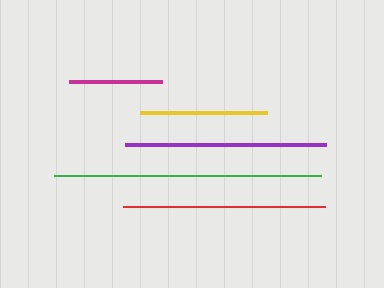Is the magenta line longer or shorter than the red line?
The red line is longer than the magenta line.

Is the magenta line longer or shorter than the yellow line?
The yellow line is longer than the magenta line.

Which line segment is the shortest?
The magenta line is the shortest at approximately 93 pixels.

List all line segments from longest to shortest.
From longest to shortest: green, red, purple, yellow, magenta.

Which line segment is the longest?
The green line is the longest at approximately 268 pixels.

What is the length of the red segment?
The red segment is approximately 201 pixels long.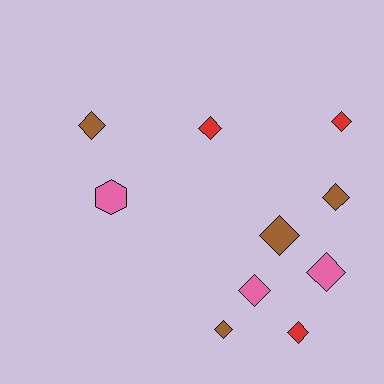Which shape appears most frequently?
Diamond, with 9 objects.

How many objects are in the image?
There are 10 objects.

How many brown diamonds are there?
There are 4 brown diamonds.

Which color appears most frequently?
Brown, with 4 objects.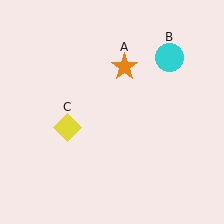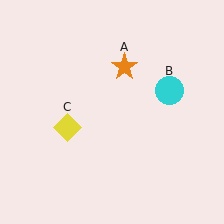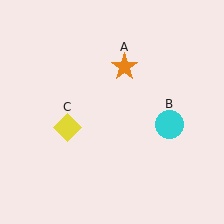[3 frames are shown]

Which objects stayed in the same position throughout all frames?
Orange star (object A) and yellow diamond (object C) remained stationary.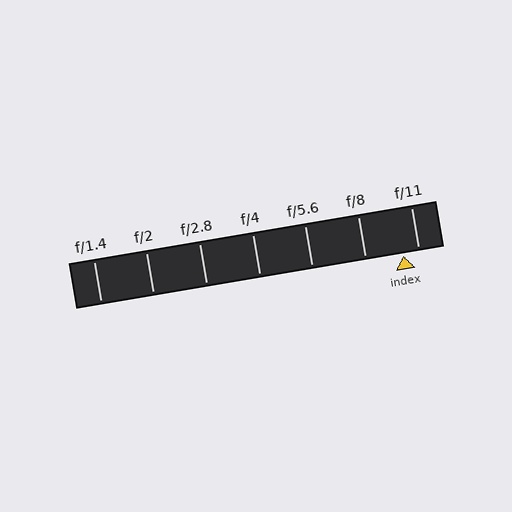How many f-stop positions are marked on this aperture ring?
There are 7 f-stop positions marked.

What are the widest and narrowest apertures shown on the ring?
The widest aperture shown is f/1.4 and the narrowest is f/11.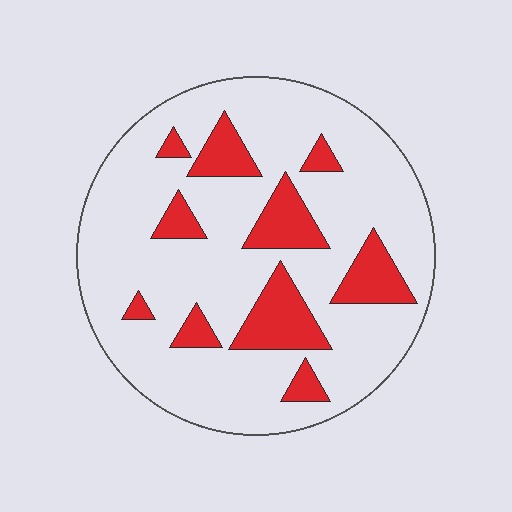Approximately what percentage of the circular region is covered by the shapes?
Approximately 20%.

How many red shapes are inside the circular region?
10.